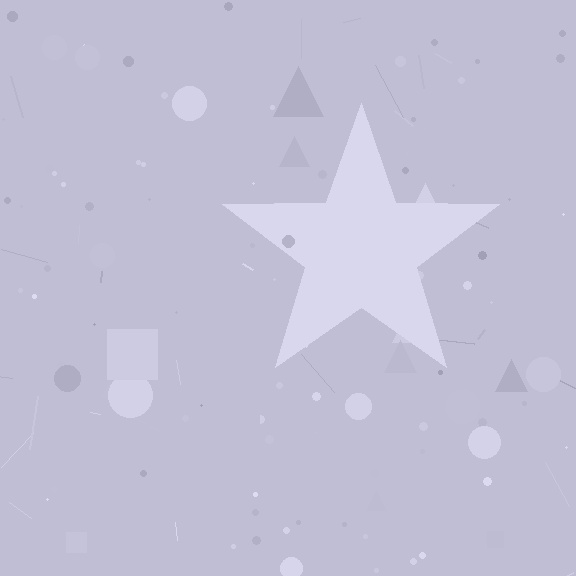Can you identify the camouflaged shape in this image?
The camouflaged shape is a star.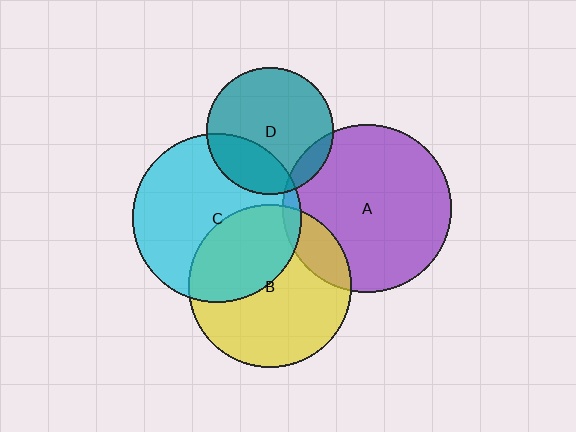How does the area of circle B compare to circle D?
Approximately 1.6 times.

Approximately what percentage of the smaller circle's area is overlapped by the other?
Approximately 5%.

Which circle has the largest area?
Circle C (cyan).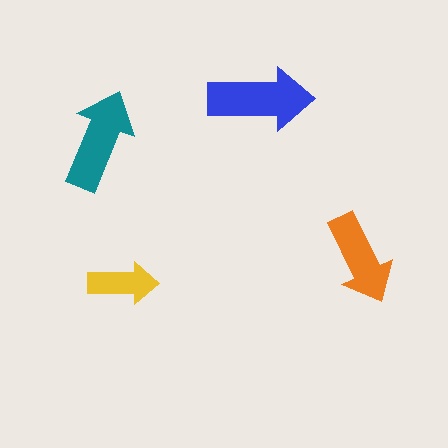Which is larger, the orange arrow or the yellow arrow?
The orange one.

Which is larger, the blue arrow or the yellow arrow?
The blue one.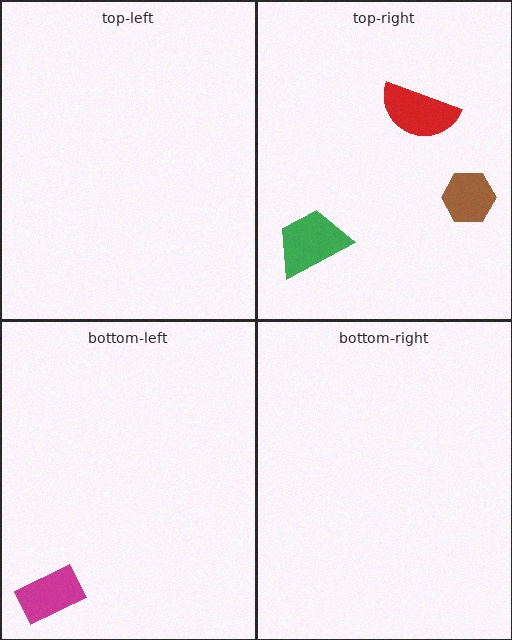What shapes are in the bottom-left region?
The magenta rectangle.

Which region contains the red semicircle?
The top-right region.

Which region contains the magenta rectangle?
The bottom-left region.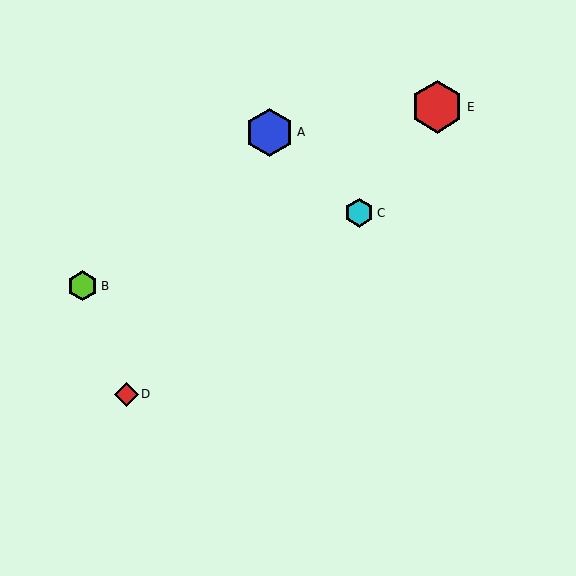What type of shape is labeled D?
Shape D is a red diamond.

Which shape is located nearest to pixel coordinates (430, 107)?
The red hexagon (labeled E) at (437, 107) is nearest to that location.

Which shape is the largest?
The red hexagon (labeled E) is the largest.